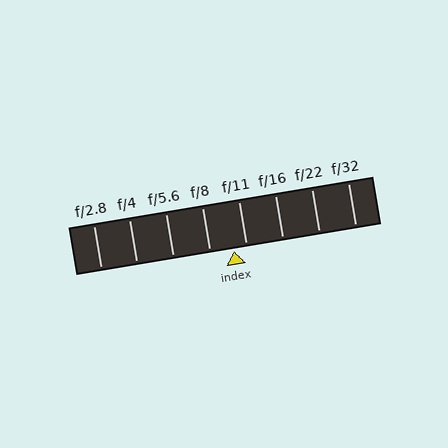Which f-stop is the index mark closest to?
The index mark is closest to f/11.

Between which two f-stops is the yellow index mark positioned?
The index mark is between f/8 and f/11.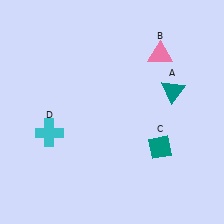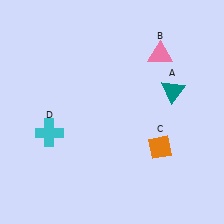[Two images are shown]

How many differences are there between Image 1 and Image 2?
There is 1 difference between the two images.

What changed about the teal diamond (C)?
In Image 1, C is teal. In Image 2, it changed to orange.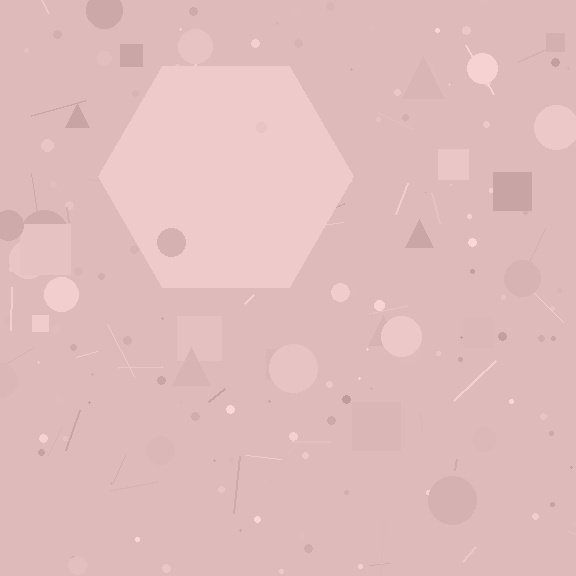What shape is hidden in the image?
A hexagon is hidden in the image.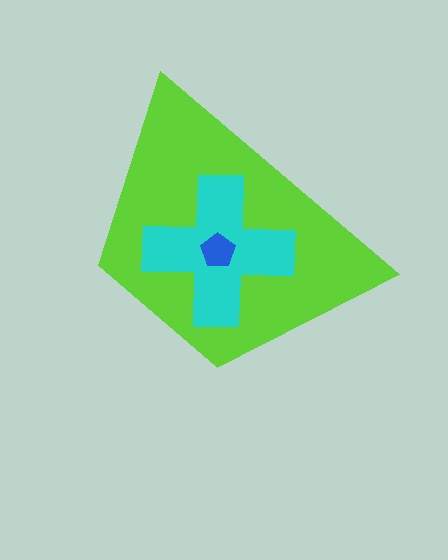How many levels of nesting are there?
3.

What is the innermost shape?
The blue pentagon.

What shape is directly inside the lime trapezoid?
The cyan cross.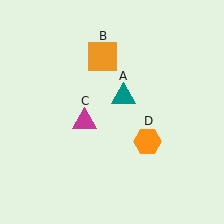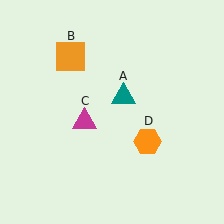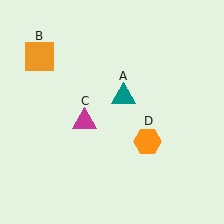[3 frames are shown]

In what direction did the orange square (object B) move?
The orange square (object B) moved left.